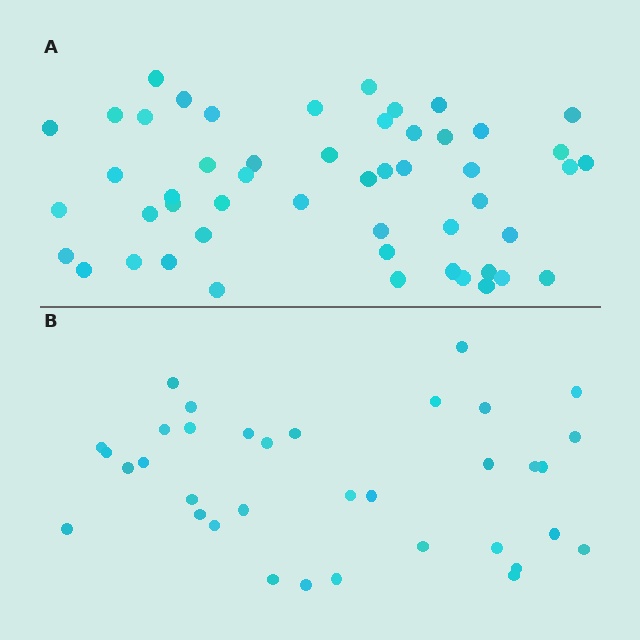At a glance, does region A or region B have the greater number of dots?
Region A (the top region) has more dots.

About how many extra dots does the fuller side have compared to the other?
Region A has approximately 15 more dots than region B.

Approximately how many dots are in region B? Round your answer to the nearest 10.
About 40 dots. (The exact count is 35, which rounds to 40.)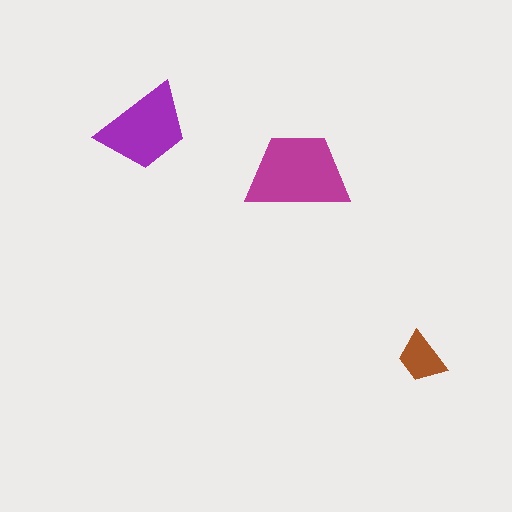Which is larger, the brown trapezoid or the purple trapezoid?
The purple one.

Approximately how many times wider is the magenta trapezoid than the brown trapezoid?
About 2 times wider.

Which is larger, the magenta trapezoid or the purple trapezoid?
The magenta one.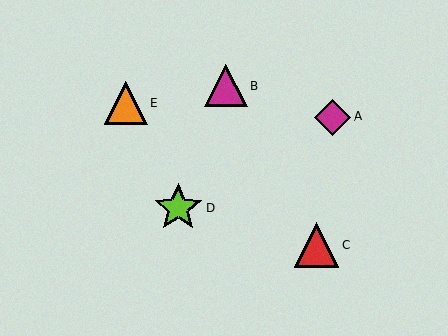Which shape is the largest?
The lime star (labeled D) is the largest.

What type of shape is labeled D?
Shape D is a lime star.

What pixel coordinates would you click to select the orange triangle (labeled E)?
Click at (126, 103) to select the orange triangle E.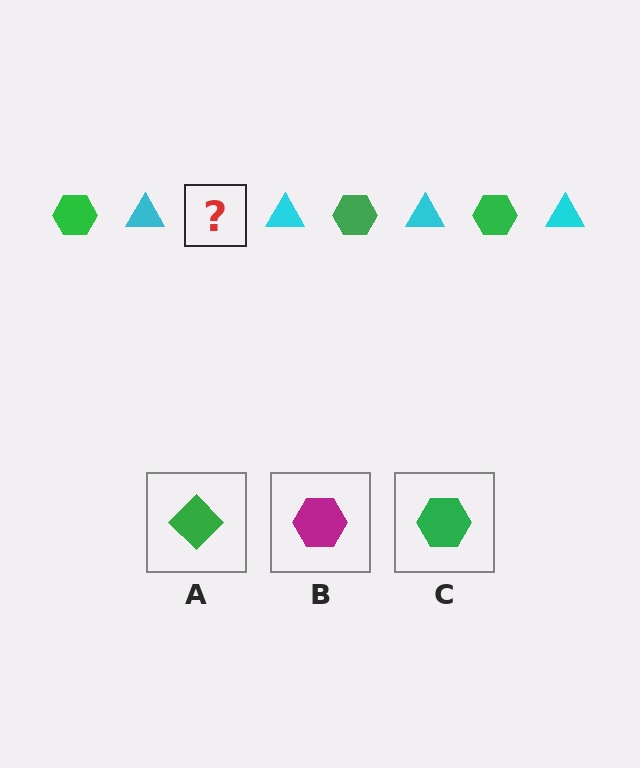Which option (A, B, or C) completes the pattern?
C.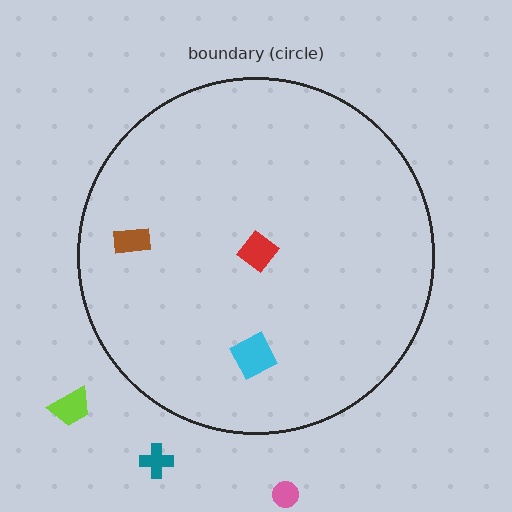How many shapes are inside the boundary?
3 inside, 3 outside.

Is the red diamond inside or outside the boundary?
Inside.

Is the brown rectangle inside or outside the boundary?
Inside.